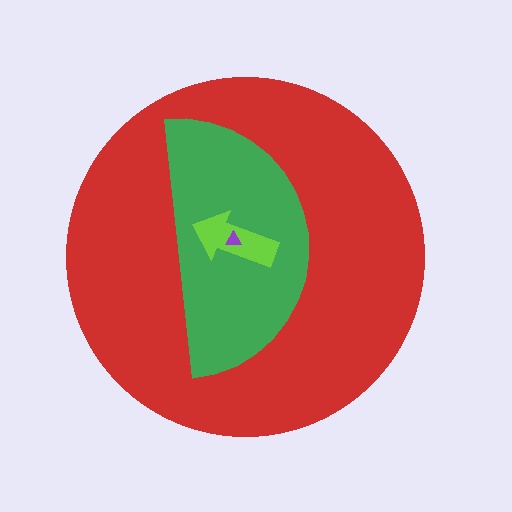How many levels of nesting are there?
4.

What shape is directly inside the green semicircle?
The lime arrow.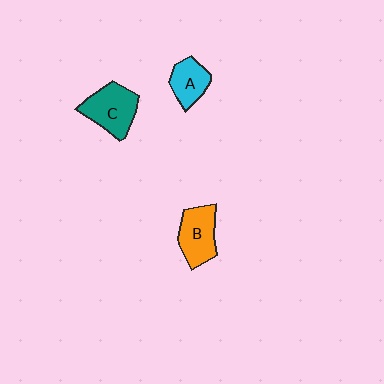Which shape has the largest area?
Shape C (teal).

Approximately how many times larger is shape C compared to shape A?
Approximately 1.5 times.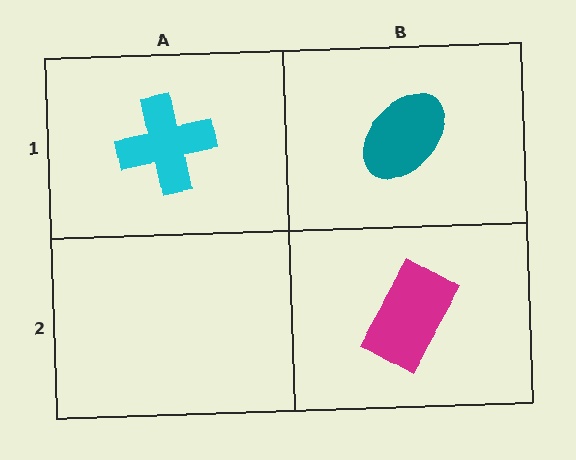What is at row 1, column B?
A teal ellipse.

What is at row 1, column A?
A cyan cross.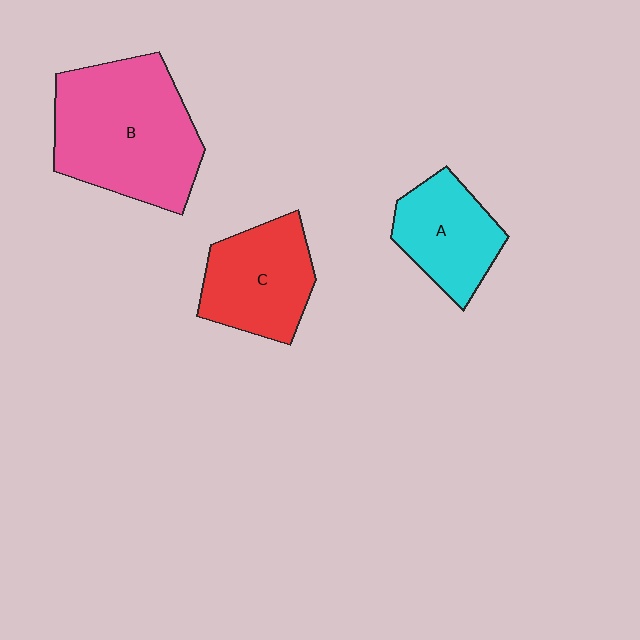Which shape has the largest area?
Shape B (pink).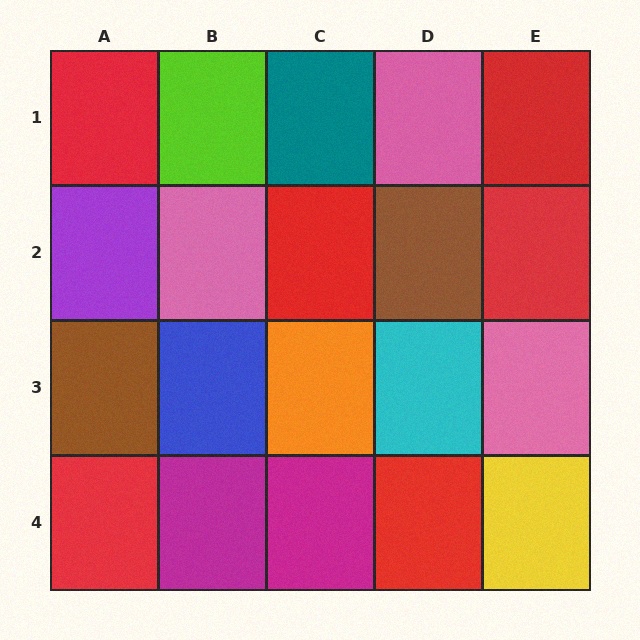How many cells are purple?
1 cell is purple.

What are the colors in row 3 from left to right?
Brown, blue, orange, cyan, pink.